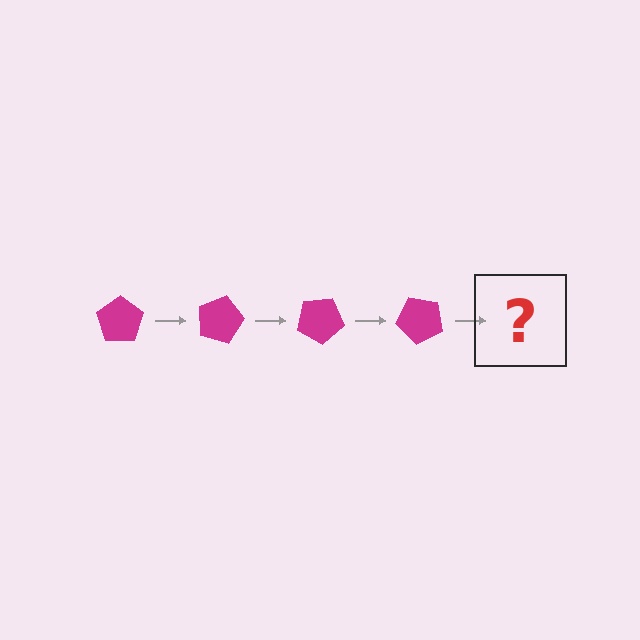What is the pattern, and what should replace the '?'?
The pattern is that the pentagon rotates 15 degrees each step. The '?' should be a magenta pentagon rotated 60 degrees.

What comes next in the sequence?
The next element should be a magenta pentagon rotated 60 degrees.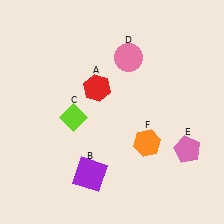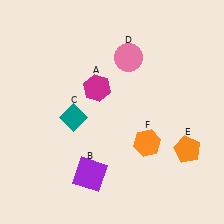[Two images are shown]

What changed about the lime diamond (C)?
In Image 1, C is lime. In Image 2, it changed to teal.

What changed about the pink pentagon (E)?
In Image 1, E is pink. In Image 2, it changed to orange.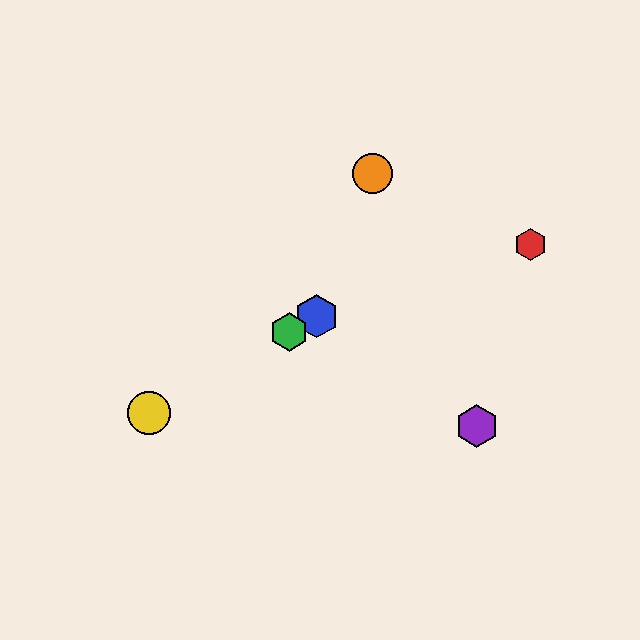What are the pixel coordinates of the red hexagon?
The red hexagon is at (531, 244).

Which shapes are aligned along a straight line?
The blue hexagon, the green hexagon, the yellow circle are aligned along a straight line.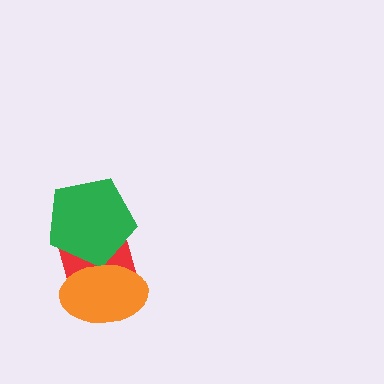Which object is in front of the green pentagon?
The orange ellipse is in front of the green pentagon.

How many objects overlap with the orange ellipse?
2 objects overlap with the orange ellipse.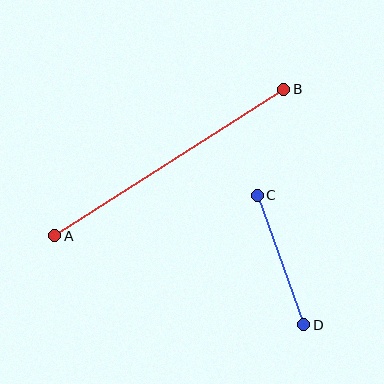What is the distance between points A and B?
The distance is approximately 272 pixels.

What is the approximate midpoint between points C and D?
The midpoint is at approximately (281, 260) pixels.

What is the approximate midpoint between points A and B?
The midpoint is at approximately (169, 162) pixels.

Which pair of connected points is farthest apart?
Points A and B are farthest apart.